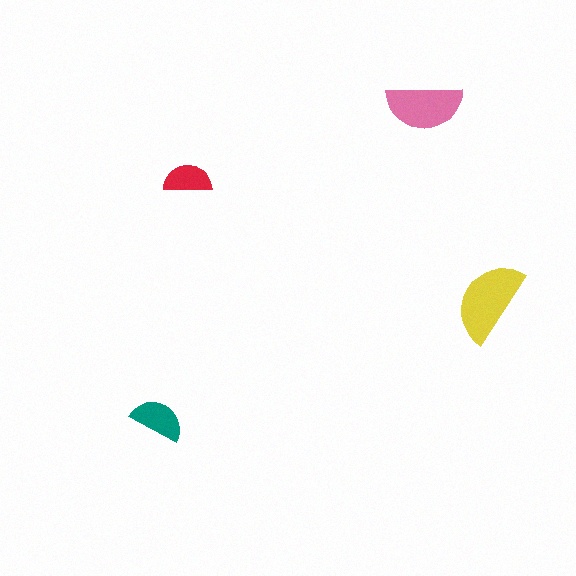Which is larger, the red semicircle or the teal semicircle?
The teal one.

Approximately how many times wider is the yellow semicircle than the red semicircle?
About 1.5 times wider.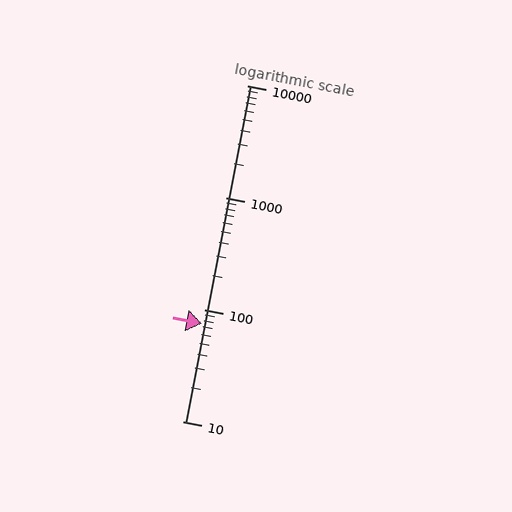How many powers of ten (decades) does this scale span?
The scale spans 3 decades, from 10 to 10000.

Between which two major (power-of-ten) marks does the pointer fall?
The pointer is between 10 and 100.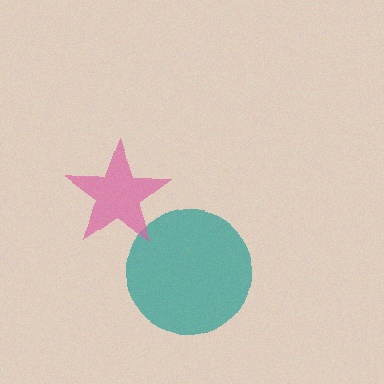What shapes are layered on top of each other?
The layered shapes are: a teal circle, a pink star.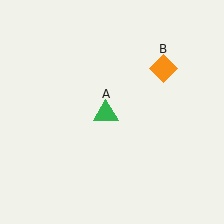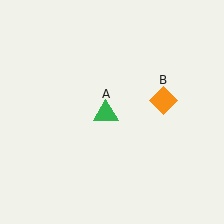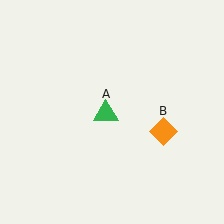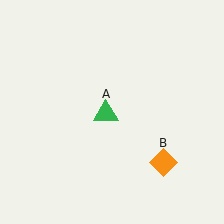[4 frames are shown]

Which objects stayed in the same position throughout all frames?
Green triangle (object A) remained stationary.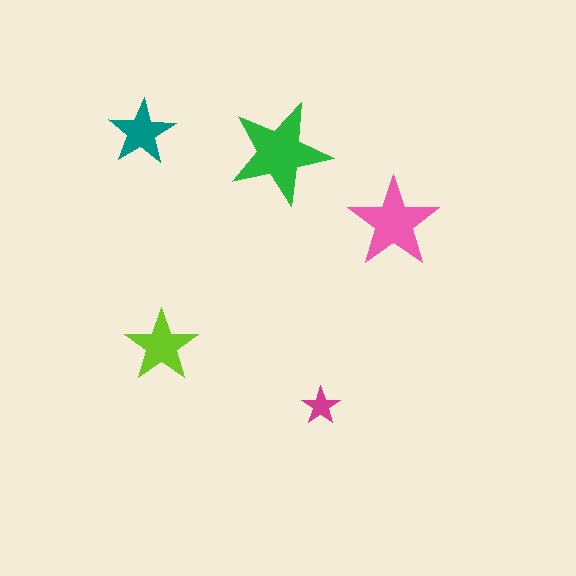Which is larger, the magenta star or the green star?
The green one.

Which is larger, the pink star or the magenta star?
The pink one.